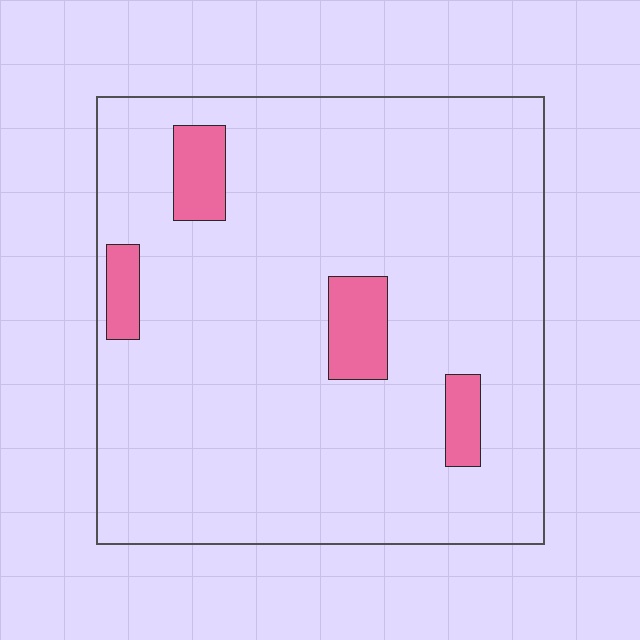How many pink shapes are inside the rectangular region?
4.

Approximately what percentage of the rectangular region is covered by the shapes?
Approximately 10%.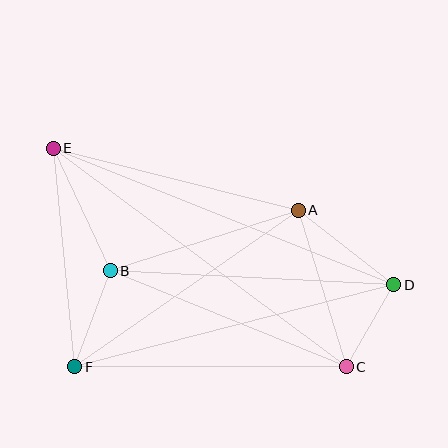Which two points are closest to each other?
Points C and D are closest to each other.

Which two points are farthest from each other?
Points D and E are farthest from each other.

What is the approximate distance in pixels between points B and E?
The distance between B and E is approximately 135 pixels.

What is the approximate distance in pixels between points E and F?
The distance between E and F is approximately 220 pixels.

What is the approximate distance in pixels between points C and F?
The distance between C and F is approximately 272 pixels.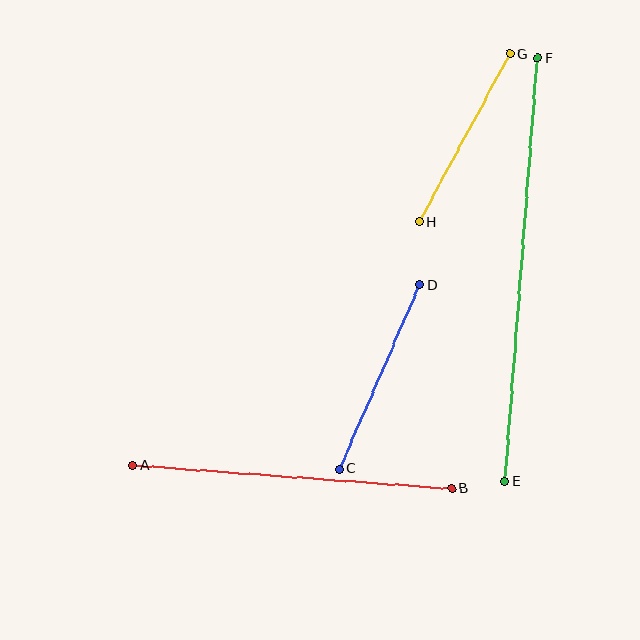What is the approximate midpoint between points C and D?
The midpoint is at approximately (380, 377) pixels.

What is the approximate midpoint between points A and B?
The midpoint is at approximately (292, 477) pixels.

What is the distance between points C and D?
The distance is approximately 201 pixels.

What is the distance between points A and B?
The distance is approximately 320 pixels.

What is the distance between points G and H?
The distance is approximately 191 pixels.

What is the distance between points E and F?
The distance is approximately 425 pixels.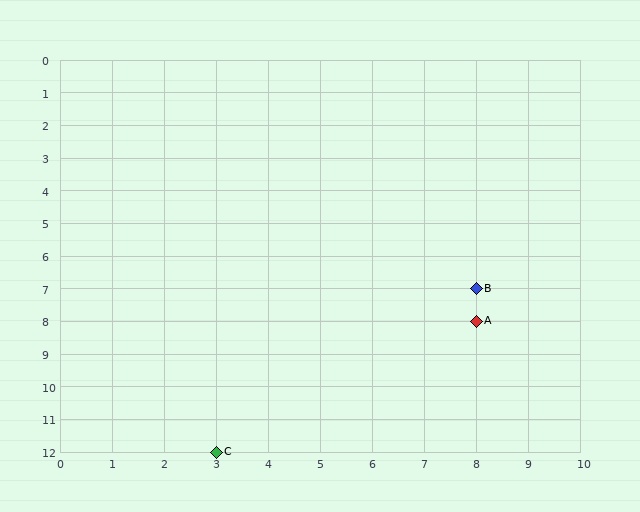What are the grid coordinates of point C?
Point C is at grid coordinates (3, 12).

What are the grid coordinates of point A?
Point A is at grid coordinates (8, 8).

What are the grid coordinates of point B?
Point B is at grid coordinates (8, 7).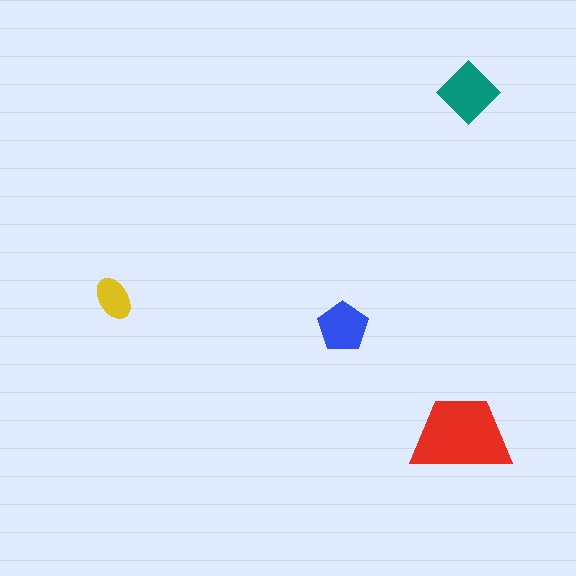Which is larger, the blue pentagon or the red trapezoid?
The red trapezoid.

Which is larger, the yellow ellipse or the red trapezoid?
The red trapezoid.